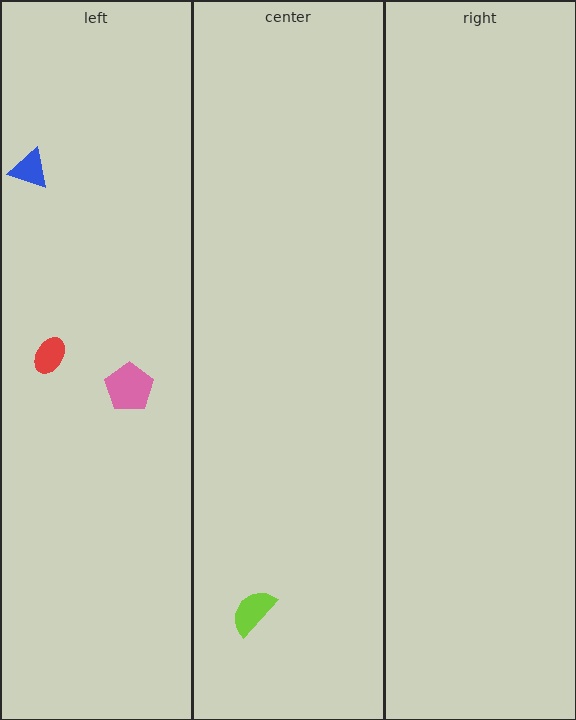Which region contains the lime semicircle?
The center region.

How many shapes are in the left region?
3.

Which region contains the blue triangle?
The left region.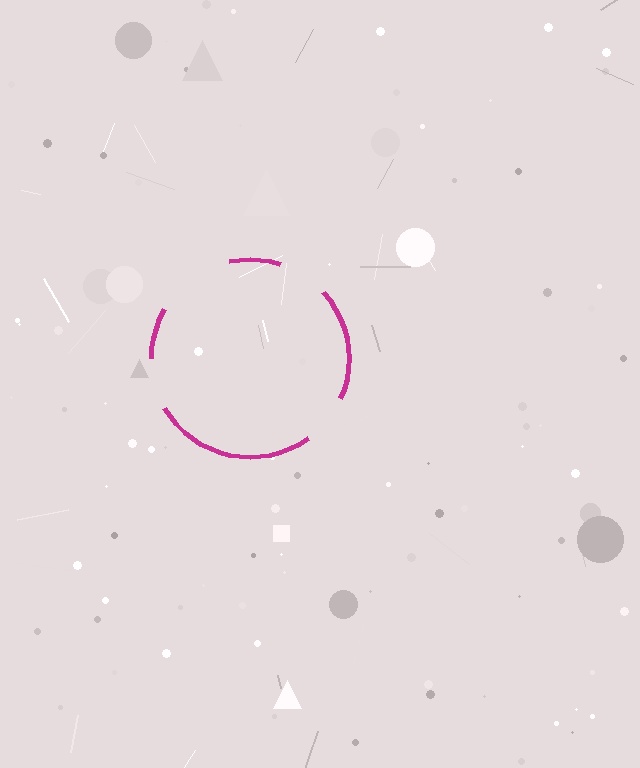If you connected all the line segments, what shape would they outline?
They would outline a circle.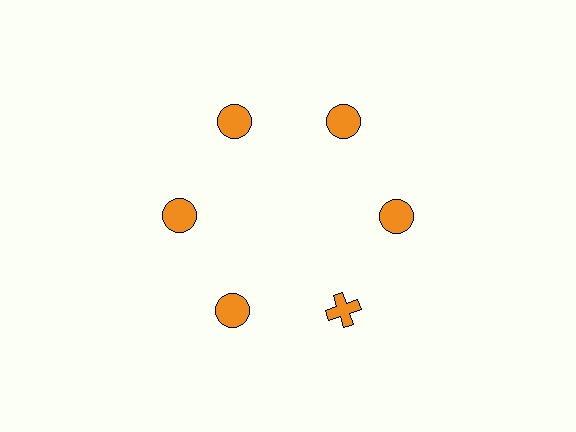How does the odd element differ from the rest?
It has a different shape: cross instead of circle.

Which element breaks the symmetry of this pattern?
The orange cross at roughly the 5 o'clock position breaks the symmetry. All other shapes are orange circles.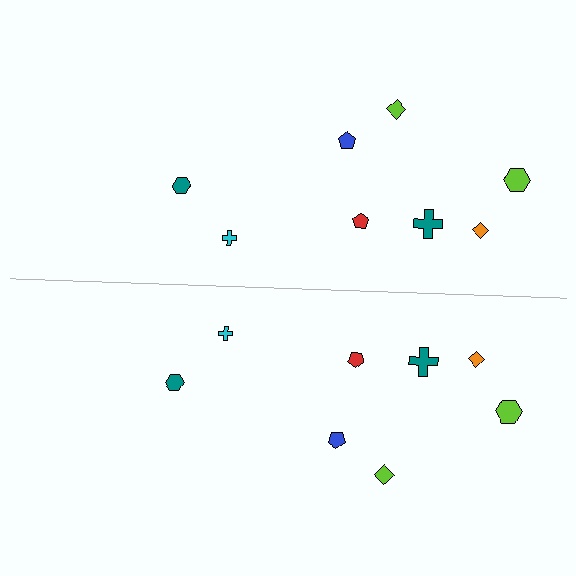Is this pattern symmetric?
Yes, this pattern has bilateral (reflection) symmetry.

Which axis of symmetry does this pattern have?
The pattern has a horizontal axis of symmetry running through the center of the image.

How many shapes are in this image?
There are 16 shapes in this image.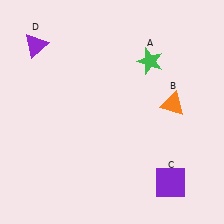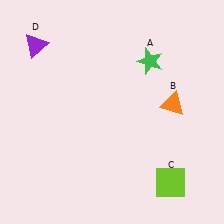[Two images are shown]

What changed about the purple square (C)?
In Image 1, C is purple. In Image 2, it changed to lime.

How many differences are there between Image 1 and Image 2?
There is 1 difference between the two images.